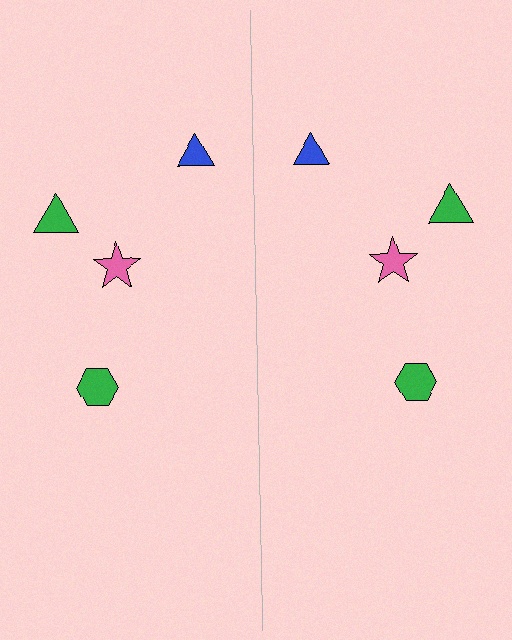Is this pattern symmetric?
Yes, this pattern has bilateral (reflection) symmetry.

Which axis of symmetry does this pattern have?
The pattern has a vertical axis of symmetry running through the center of the image.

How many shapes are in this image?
There are 8 shapes in this image.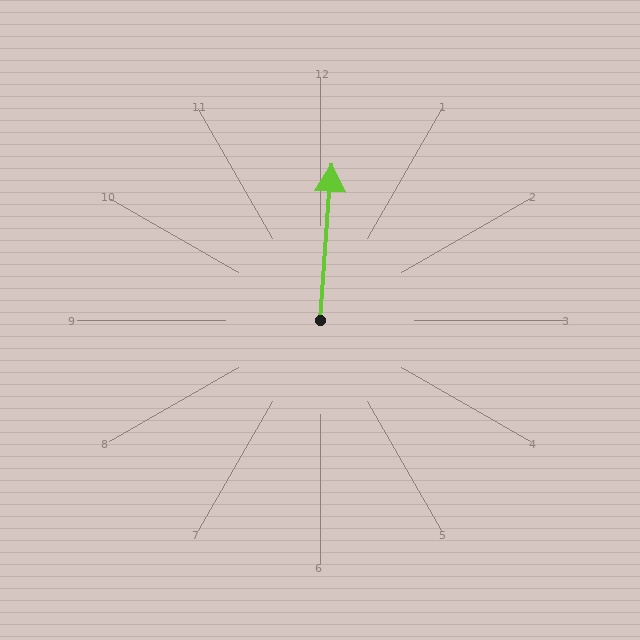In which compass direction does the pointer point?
North.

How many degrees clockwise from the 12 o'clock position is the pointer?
Approximately 4 degrees.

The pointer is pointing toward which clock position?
Roughly 12 o'clock.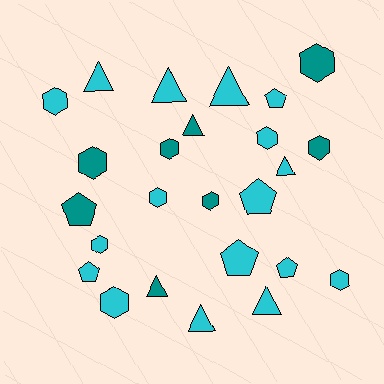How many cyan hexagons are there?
There are 6 cyan hexagons.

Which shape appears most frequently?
Hexagon, with 11 objects.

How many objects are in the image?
There are 25 objects.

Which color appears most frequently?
Cyan, with 17 objects.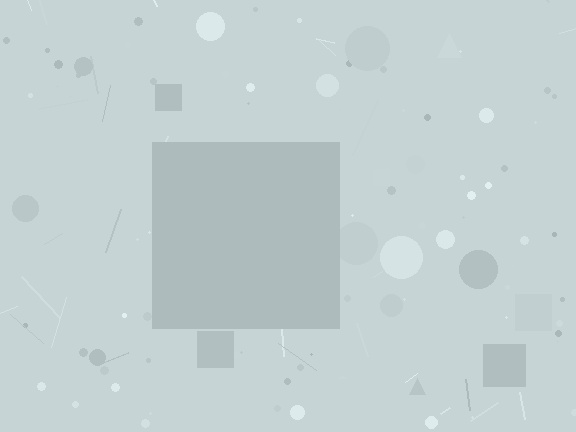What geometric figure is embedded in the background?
A square is embedded in the background.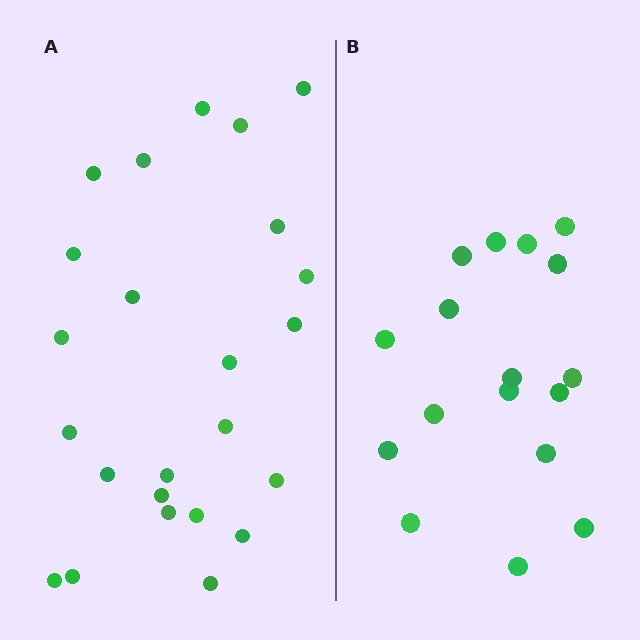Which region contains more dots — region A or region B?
Region A (the left region) has more dots.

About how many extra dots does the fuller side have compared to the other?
Region A has roughly 8 or so more dots than region B.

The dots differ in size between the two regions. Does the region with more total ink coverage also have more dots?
No. Region B has more total ink coverage because its dots are larger, but region A actually contains more individual dots. Total area can be misleading — the number of items is what matters here.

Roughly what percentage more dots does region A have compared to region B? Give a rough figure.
About 40% more.